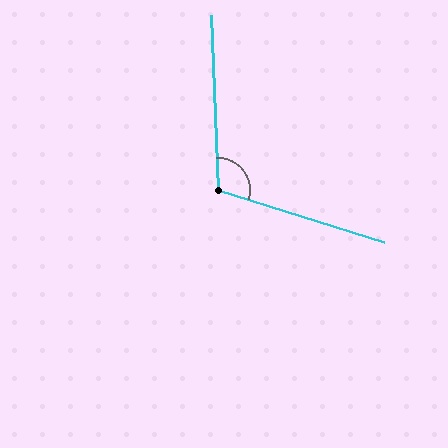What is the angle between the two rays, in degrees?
Approximately 110 degrees.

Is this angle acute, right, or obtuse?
It is obtuse.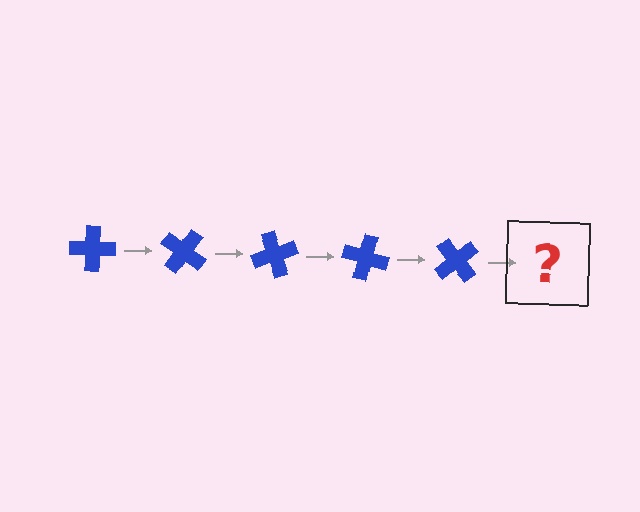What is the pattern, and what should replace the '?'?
The pattern is that the cross rotates 35 degrees each step. The '?' should be a blue cross rotated 175 degrees.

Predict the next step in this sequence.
The next step is a blue cross rotated 175 degrees.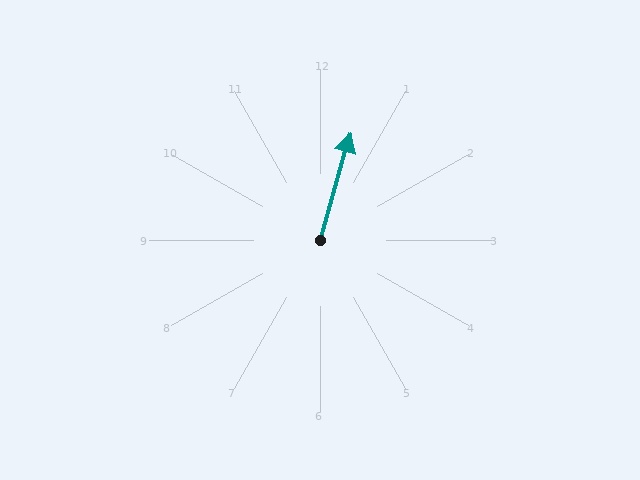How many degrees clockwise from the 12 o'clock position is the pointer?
Approximately 16 degrees.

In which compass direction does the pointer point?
North.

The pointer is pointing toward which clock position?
Roughly 1 o'clock.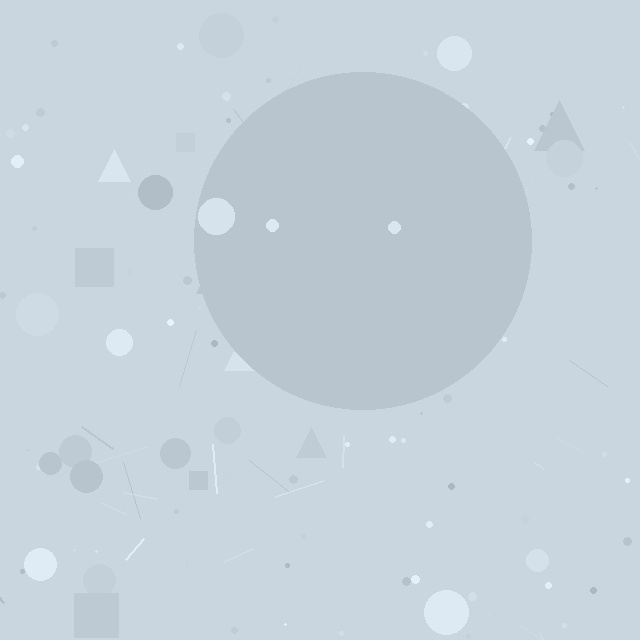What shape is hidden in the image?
A circle is hidden in the image.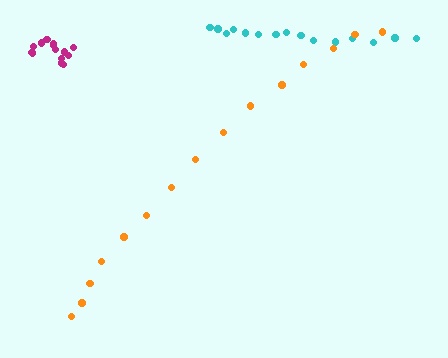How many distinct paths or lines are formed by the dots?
There are 3 distinct paths.